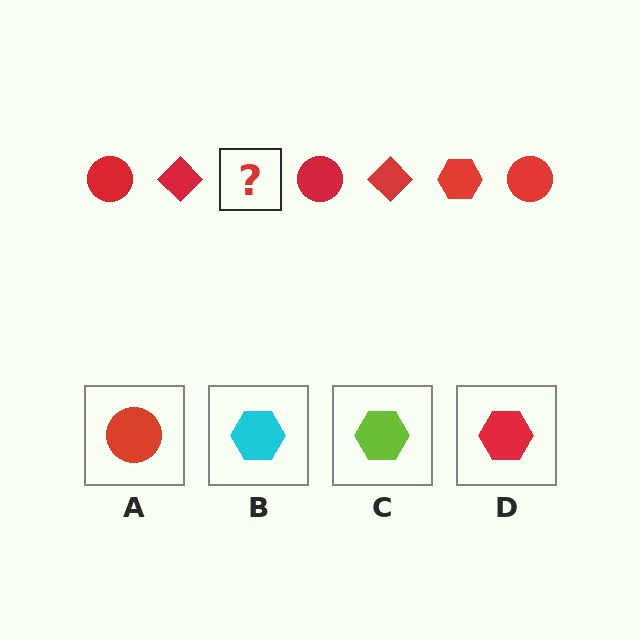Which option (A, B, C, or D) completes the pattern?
D.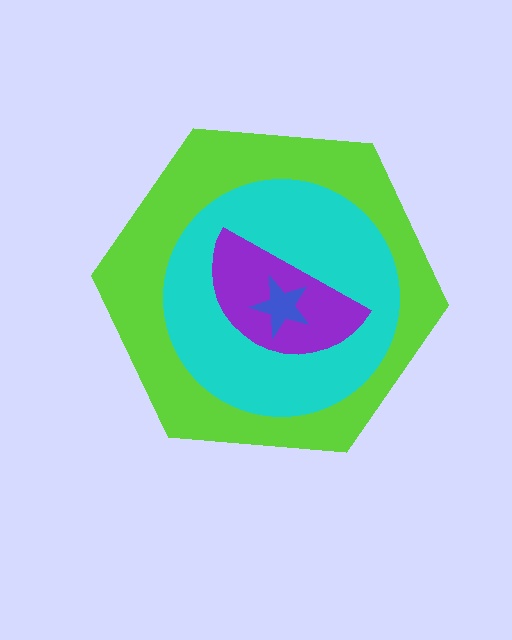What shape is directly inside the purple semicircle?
The blue star.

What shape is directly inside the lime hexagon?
The cyan circle.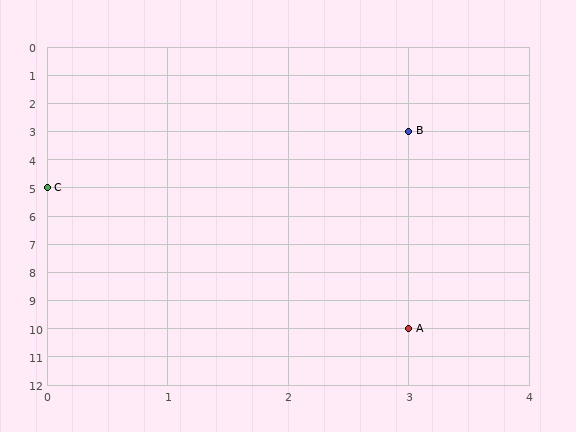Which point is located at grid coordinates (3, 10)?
Point A is at (3, 10).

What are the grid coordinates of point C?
Point C is at grid coordinates (0, 5).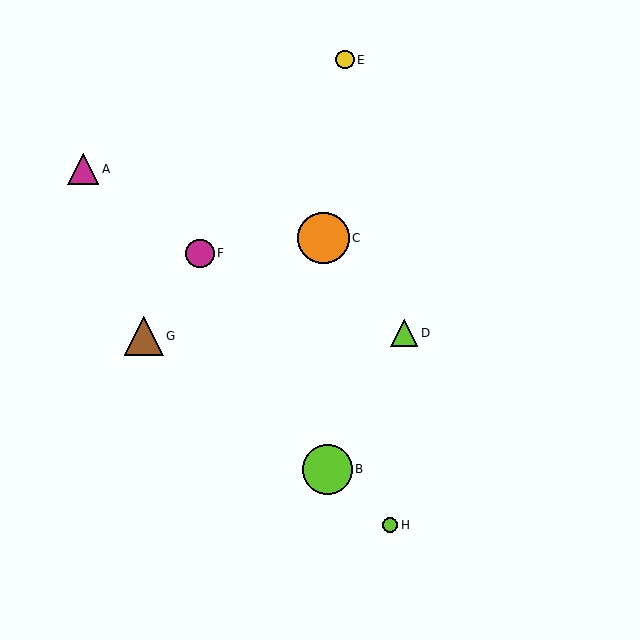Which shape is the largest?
The orange circle (labeled C) is the largest.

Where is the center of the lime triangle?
The center of the lime triangle is at (404, 333).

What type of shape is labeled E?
Shape E is a yellow circle.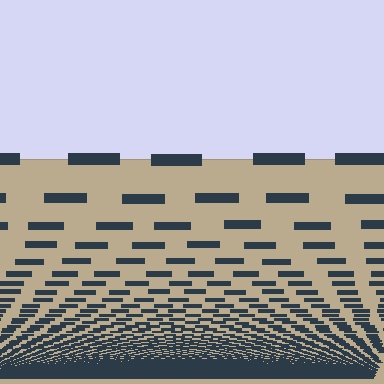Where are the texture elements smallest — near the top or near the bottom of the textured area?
Near the bottom.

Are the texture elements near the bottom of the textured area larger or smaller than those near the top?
Smaller. The gradient is inverted — elements near the bottom are smaller and denser.